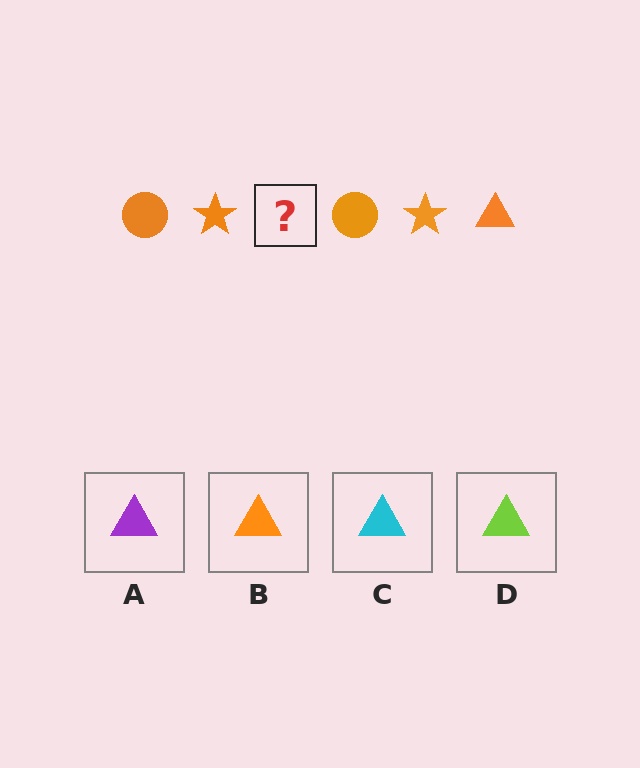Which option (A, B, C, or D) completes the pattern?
B.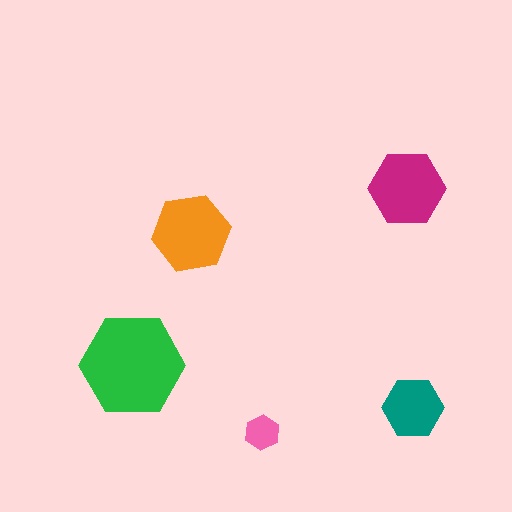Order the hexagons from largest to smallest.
the green one, the orange one, the magenta one, the teal one, the pink one.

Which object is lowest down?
The pink hexagon is bottommost.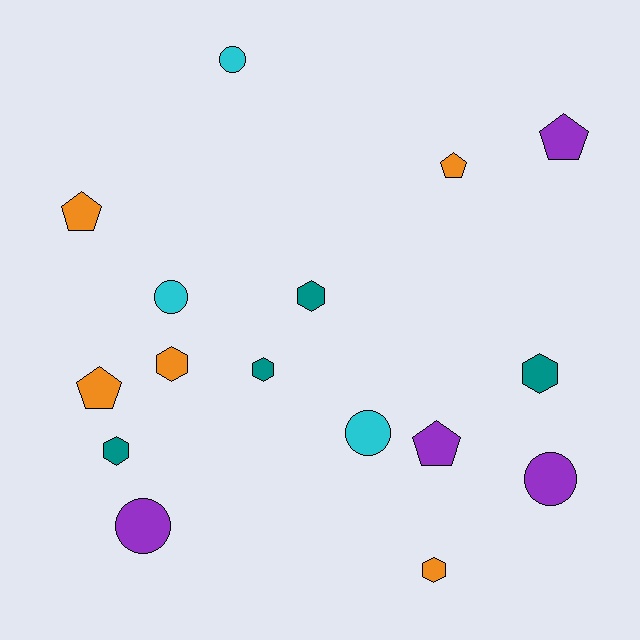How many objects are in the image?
There are 16 objects.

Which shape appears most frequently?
Hexagon, with 6 objects.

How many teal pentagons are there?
There are no teal pentagons.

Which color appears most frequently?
Orange, with 5 objects.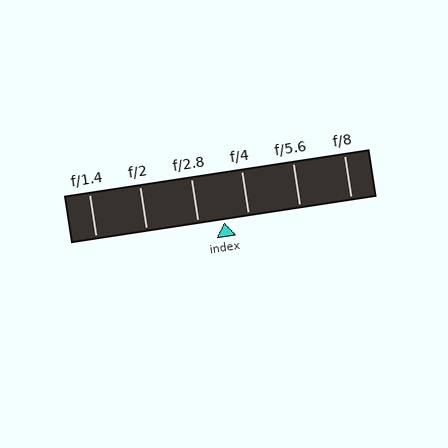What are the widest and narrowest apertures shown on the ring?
The widest aperture shown is f/1.4 and the narrowest is f/8.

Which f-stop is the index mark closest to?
The index mark is closest to f/4.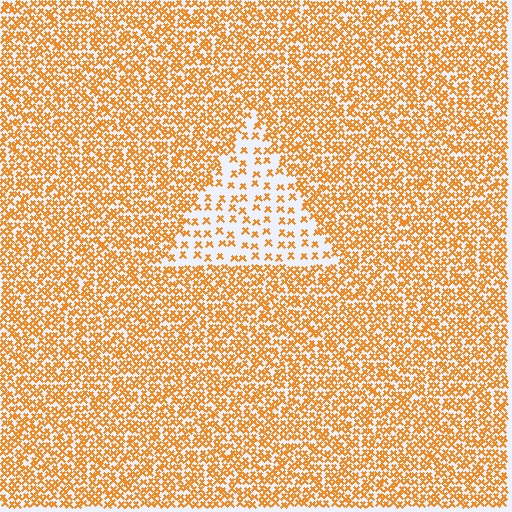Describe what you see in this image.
The image contains small orange elements arranged at two different densities. A triangle-shaped region is visible where the elements are less densely packed than the surrounding area.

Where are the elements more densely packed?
The elements are more densely packed outside the triangle boundary.